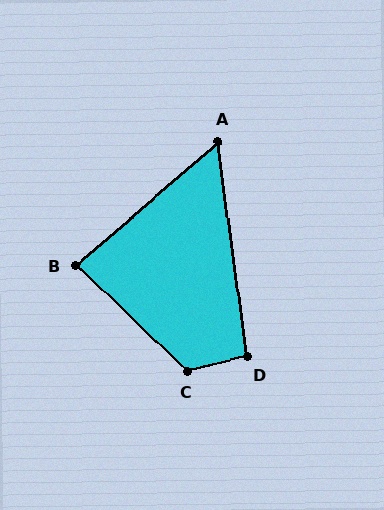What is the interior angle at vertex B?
Approximately 85 degrees (acute).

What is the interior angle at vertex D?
Approximately 95 degrees (obtuse).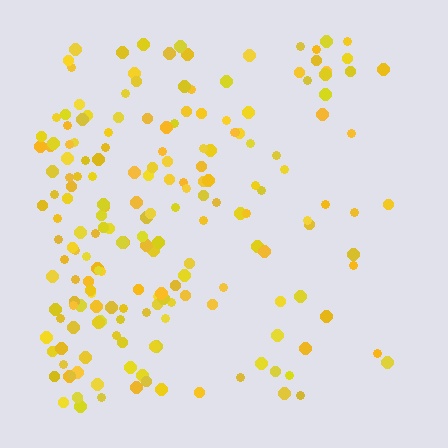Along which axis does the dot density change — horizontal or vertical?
Horizontal.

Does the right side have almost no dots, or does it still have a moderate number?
Still a moderate number, just noticeably fewer than the left.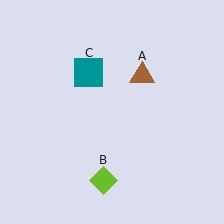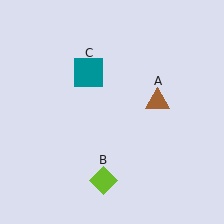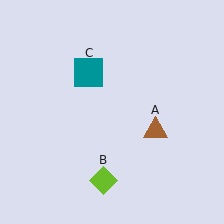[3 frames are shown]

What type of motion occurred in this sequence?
The brown triangle (object A) rotated clockwise around the center of the scene.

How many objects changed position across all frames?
1 object changed position: brown triangle (object A).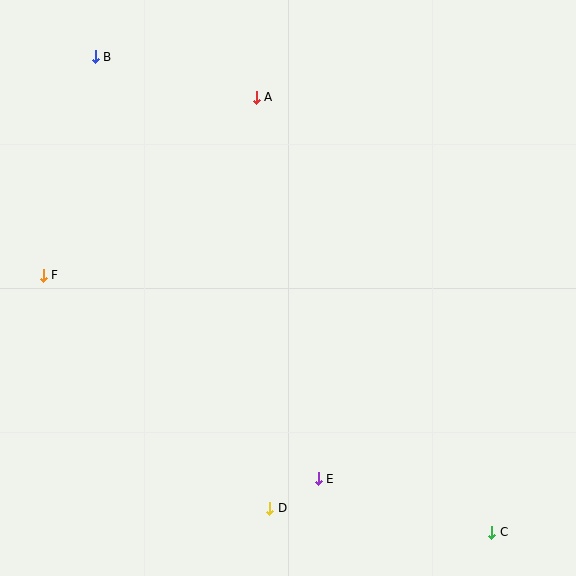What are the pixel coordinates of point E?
Point E is at (318, 479).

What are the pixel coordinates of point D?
Point D is at (270, 508).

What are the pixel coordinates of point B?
Point B is at (95, 57).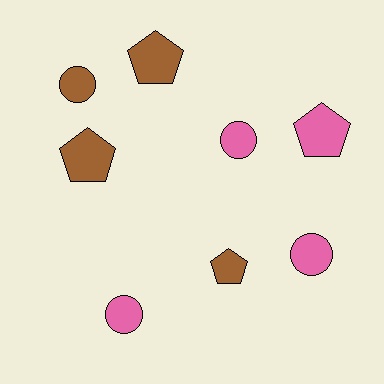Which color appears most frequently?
Pink, with 4 objects.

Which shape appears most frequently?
Circle, with 4 objects.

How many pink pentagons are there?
There is 1 pink pentagon.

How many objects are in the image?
There are 8 objects.